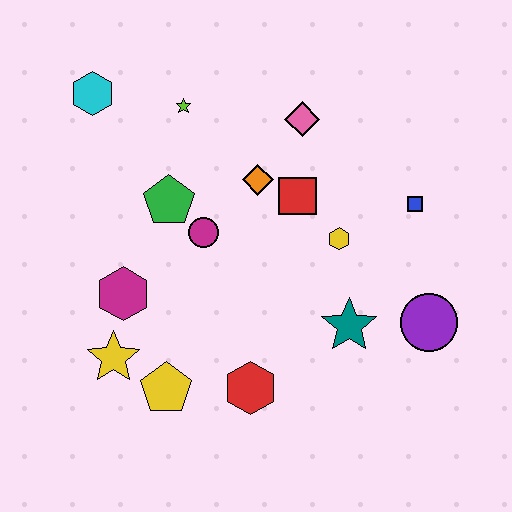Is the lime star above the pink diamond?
Yes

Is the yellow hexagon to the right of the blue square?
No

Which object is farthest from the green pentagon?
The purple circle is farthest from the green pentagon.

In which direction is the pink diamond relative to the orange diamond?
The pink diamond is above the orange diamond.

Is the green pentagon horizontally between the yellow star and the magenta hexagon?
No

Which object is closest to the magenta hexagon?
The yellow star is closest to the magenta hexagon.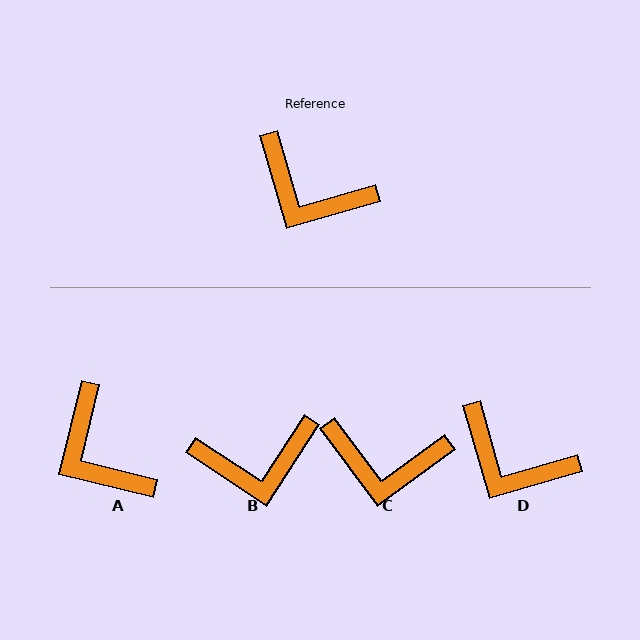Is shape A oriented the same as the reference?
No, it is off by about 30 degrees.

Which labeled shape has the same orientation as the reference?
D.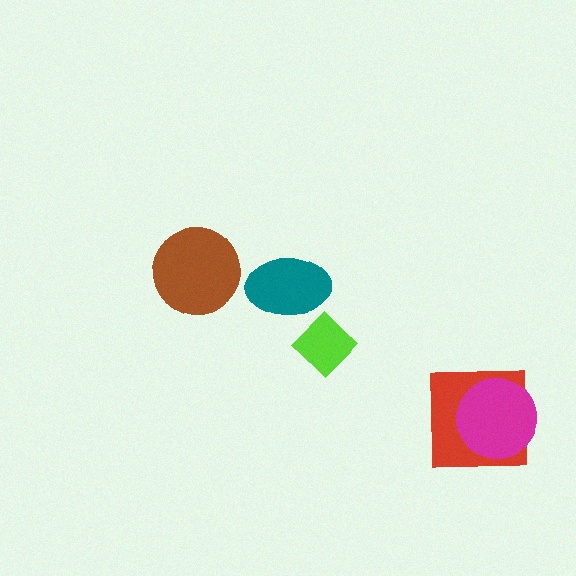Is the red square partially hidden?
Yes, it is partially covered by another shape.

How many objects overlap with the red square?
1 object overlaps with the red square.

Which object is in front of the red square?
The magenta circle is in front of the red square.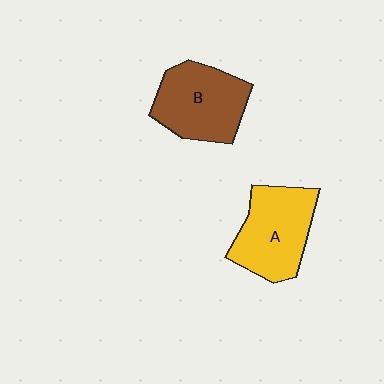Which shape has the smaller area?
Shape B (brown).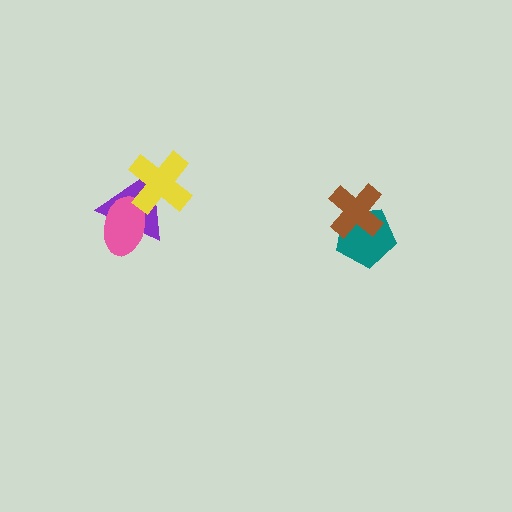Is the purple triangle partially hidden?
Yes, it is partially covered by another shape.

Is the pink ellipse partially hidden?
Yes, it is partially covered by another shape.